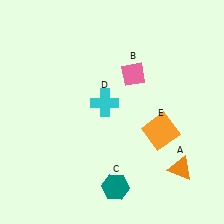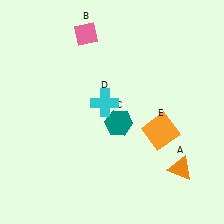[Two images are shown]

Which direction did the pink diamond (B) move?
The pink diamond (B) moved left.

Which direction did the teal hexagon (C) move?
The teal hexagon (C) moved up.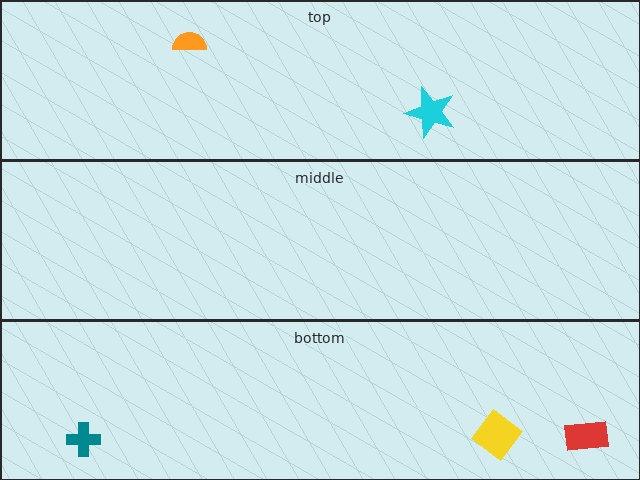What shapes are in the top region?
The cyan star, the orange semicircle.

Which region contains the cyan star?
The top region.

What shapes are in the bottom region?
The red rectangle, the teal cross, the yellow diamond.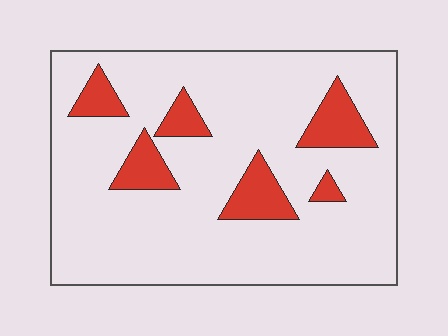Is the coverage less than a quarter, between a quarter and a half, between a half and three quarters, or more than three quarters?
Less than a quarter.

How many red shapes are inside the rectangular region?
6.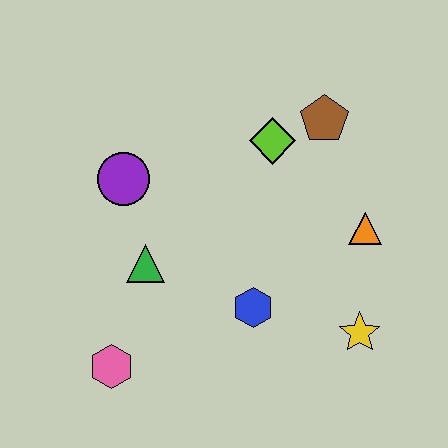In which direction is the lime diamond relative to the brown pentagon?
The lime diamond is to the left of the brown pentagon.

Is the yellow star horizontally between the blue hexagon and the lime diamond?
No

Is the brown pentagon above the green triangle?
Yes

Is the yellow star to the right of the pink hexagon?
Yes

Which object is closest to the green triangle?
The purple circle is closest to the green triangle.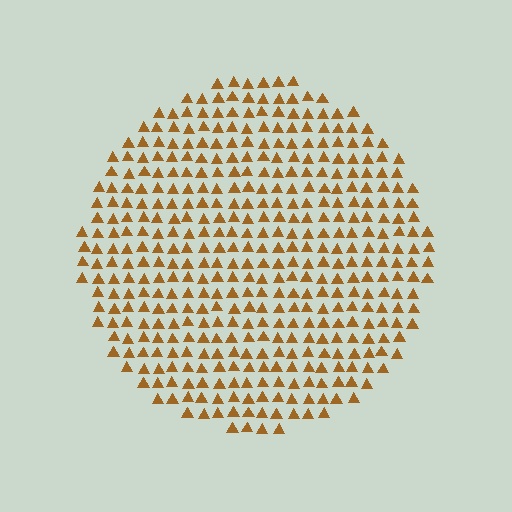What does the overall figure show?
The overall figure shows a circle.